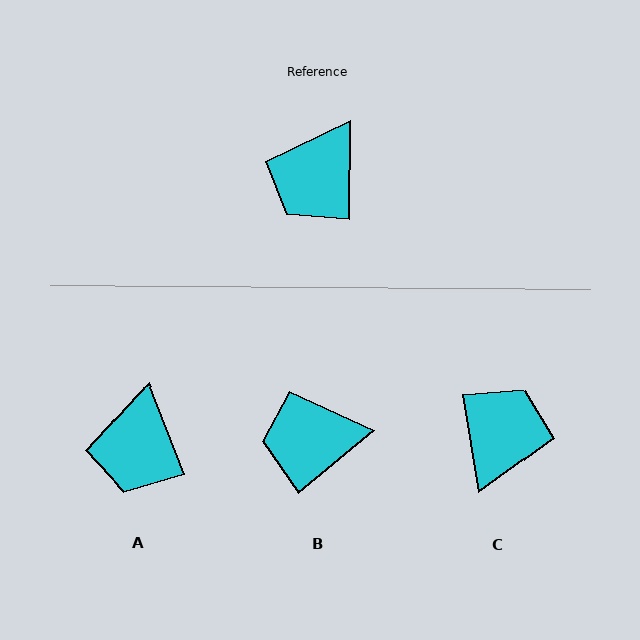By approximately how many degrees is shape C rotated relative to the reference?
Approximately 171 degrees clockwise.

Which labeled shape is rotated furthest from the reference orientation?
C, about 171 degrees away.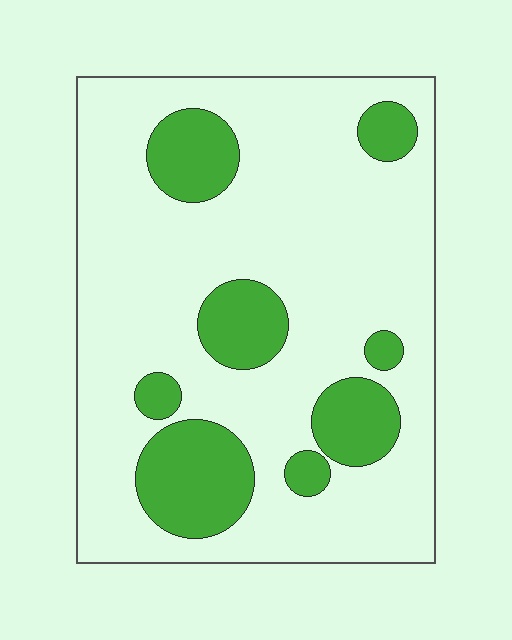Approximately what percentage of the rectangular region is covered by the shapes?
Approximately 20%.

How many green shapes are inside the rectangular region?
8.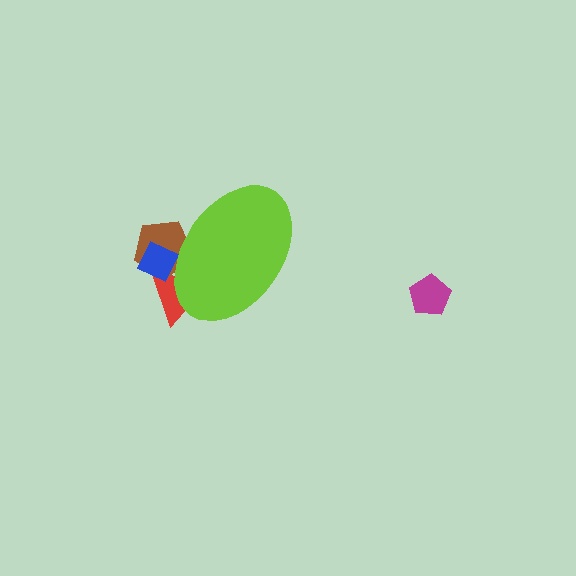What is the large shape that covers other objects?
A lime ellipse.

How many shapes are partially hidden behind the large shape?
3 shapes are partially hidden.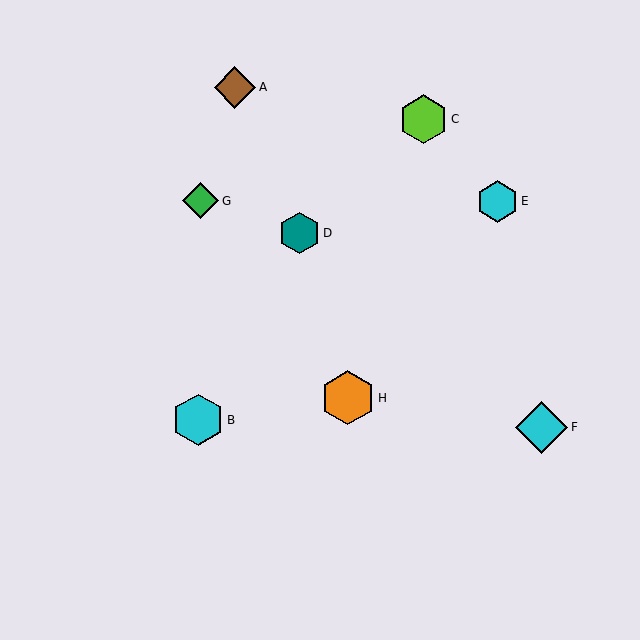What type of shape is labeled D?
Shape D is a teal hexagon.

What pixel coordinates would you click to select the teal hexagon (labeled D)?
Click at (299, 233) to select the teal hexagon D.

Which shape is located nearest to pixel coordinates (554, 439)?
The cyan diamond (labeled F) at (542, 427) is nearest to that location.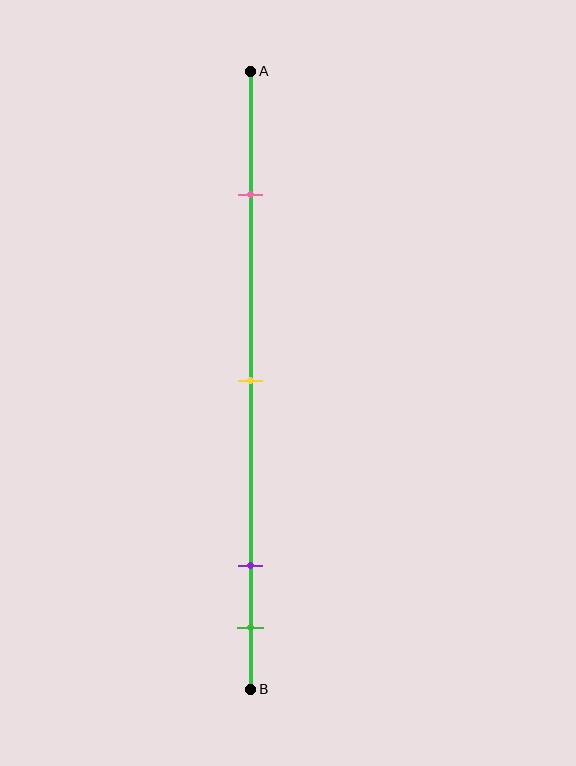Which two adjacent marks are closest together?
The purple and green marks are the closest adjacent pair.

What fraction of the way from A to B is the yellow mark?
The yellow mark is approximately 50% (0.5) of the way from A to B.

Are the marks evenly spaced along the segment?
No, the marks are not evenly spaced.